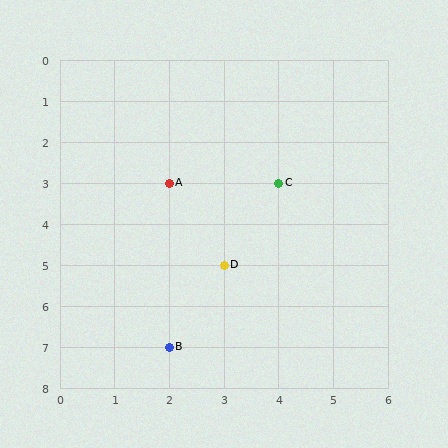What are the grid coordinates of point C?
Point C is at grid coordinates (4, 3).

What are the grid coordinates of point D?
Point D is at grid coordinates (3, 5).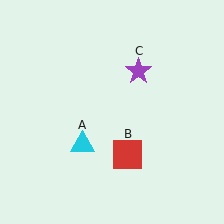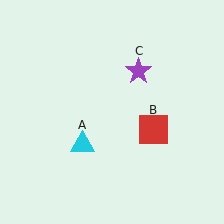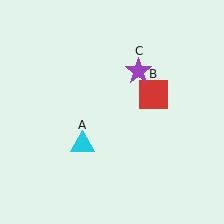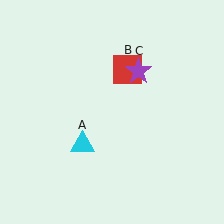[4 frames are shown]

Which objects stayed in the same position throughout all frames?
Cyan triangle (object A) and purple star (object C) remained stationary.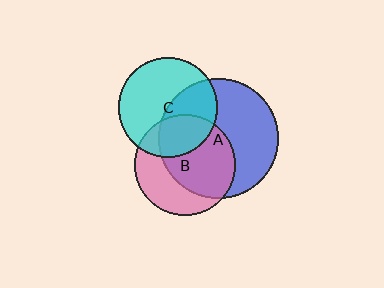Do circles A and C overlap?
Yes.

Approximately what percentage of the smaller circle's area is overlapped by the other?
Approximately 40%.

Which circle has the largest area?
Circle A (blue).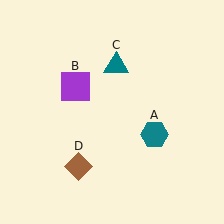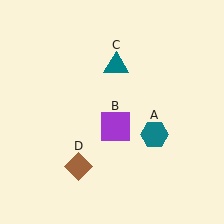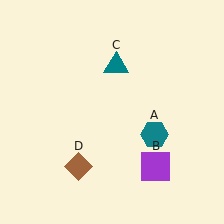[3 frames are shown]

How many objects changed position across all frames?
1 object changed position: purple square (object B).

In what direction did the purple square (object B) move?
The purple square (object B) moved down and to the right.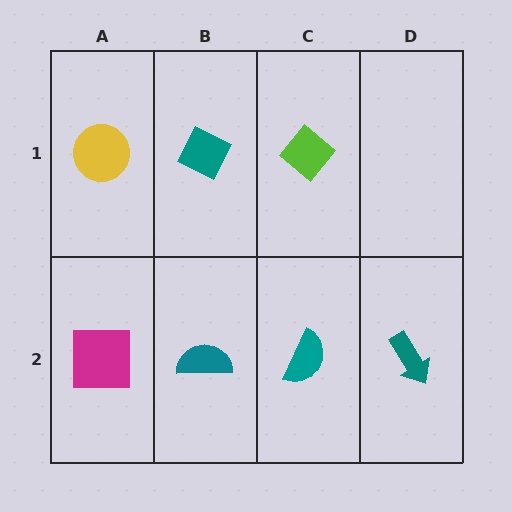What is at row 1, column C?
A lime diamond.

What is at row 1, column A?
A yellow circle.